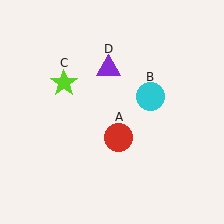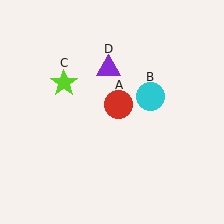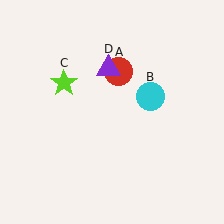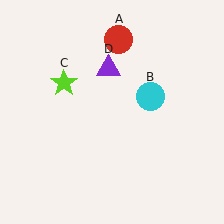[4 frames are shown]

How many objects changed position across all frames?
1 object changed position: red circle (object A).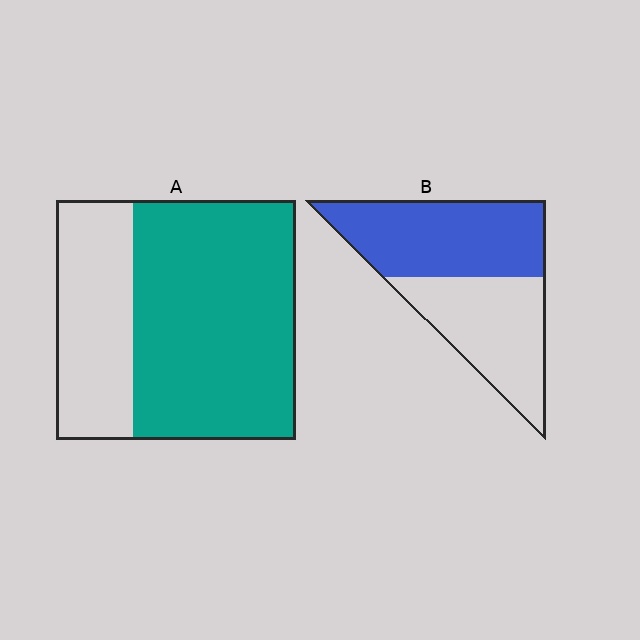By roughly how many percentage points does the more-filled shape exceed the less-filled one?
By roughly 15 percentage points (A over B).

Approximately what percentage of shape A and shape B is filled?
A is approximately 70% and B is approximately 55%.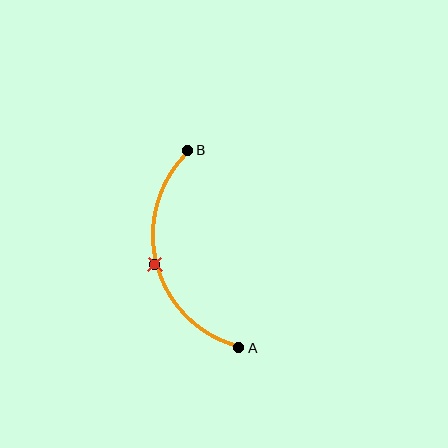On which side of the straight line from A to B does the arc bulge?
The arc bulges to the left of the straight line connecting A and B.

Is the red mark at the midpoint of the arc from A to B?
Yes. The red mark lies on the arc at equal arc-length from both A and B — it is the arc midpoint.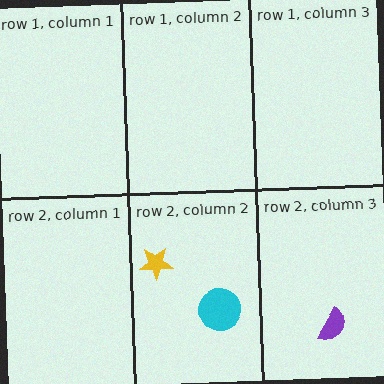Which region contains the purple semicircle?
The row 2, column 3 region.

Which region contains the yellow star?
The row 2, column 2 region.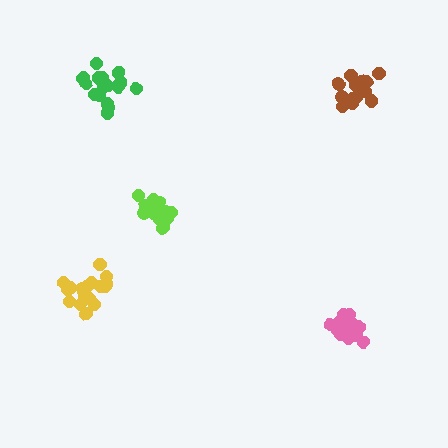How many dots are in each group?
Group 1: 19 dots, Group 2: 14 dots, Group 3: 14 dots, Group 4: 18 dots, Group 5: 17 dots (82 total).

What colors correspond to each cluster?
The clusters are colored: green, pink, lime, yellow, brown.